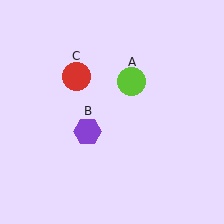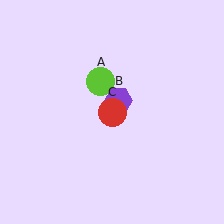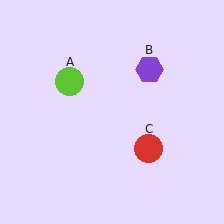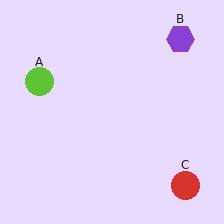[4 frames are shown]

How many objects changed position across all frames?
3 objects changed position: lime circle (object A), purple hexagon (object B), red circle (object C).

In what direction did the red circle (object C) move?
The red circle (object C) moved down and to the right.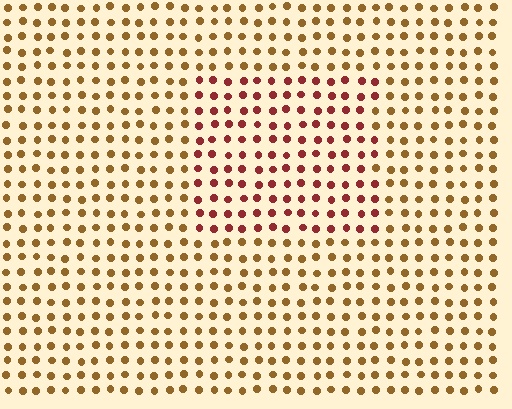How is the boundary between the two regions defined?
The boundary is defined purely by a slight shift in hue (about 40 degrees). Spacing, size, and orientation are identical on both sides.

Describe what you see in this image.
The image is filled with small brown elements in a uniform arrangement. A rectangle-shaped region is visible where the elements are tinted to a slightly different hue, forming a subtle color boundary.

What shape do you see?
I see a rectangle.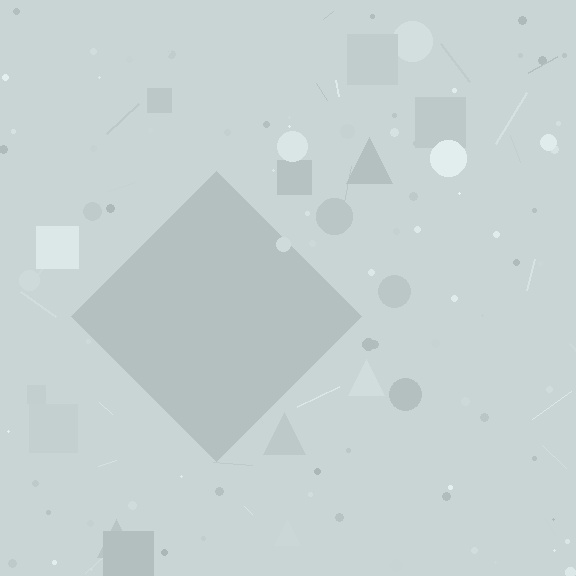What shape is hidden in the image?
A diamond is hidden in the image.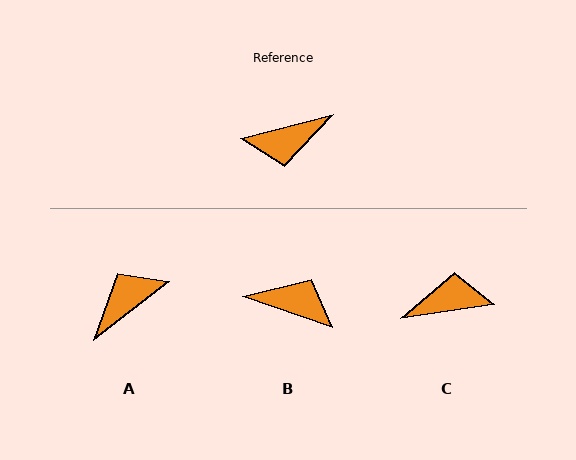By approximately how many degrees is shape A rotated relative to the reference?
Approximately 156 degrees clockwise.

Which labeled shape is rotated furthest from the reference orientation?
C, about 174 degrees away.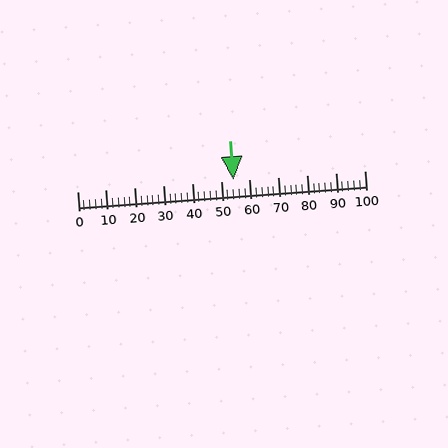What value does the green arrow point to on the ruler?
The green arrow points to approximately 54.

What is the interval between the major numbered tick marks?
The major tick marks are spaced 10 units apart.